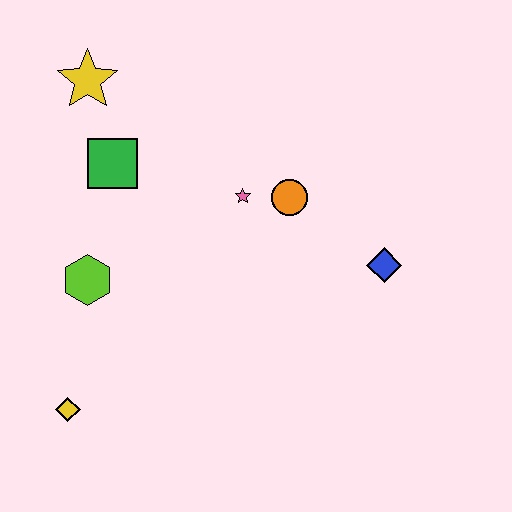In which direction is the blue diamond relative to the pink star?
The blue diamond is to the right of the pink star.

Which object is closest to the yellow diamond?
The lime hexagon is closest to the yellow diamond.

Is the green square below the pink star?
No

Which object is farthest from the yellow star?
The blue diamond is farthest from the yellow star.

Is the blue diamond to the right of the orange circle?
Yes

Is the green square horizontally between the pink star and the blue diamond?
No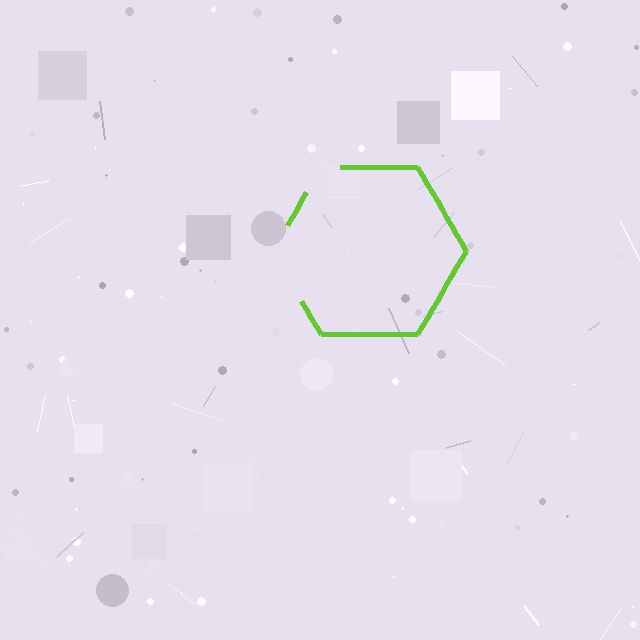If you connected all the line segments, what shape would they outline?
They would outline a hexagon.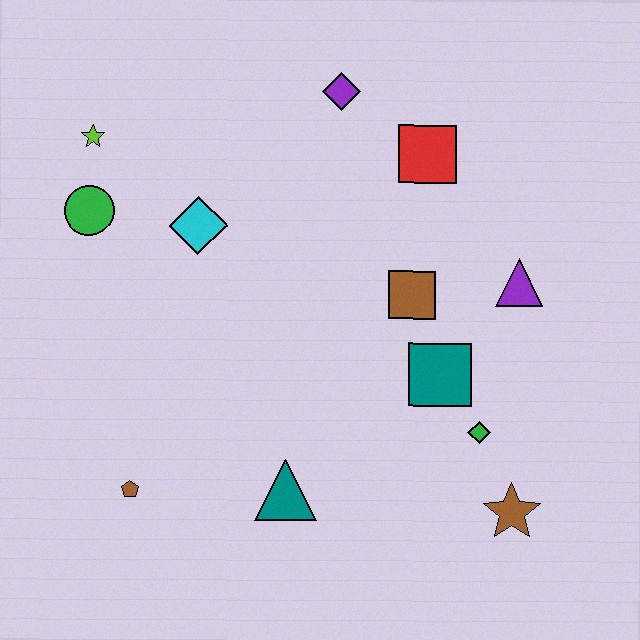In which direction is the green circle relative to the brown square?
The green circle is to the left of the brown square.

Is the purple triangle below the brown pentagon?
No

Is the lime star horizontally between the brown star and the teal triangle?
No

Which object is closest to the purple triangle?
The brown square is closest to the purple triangle.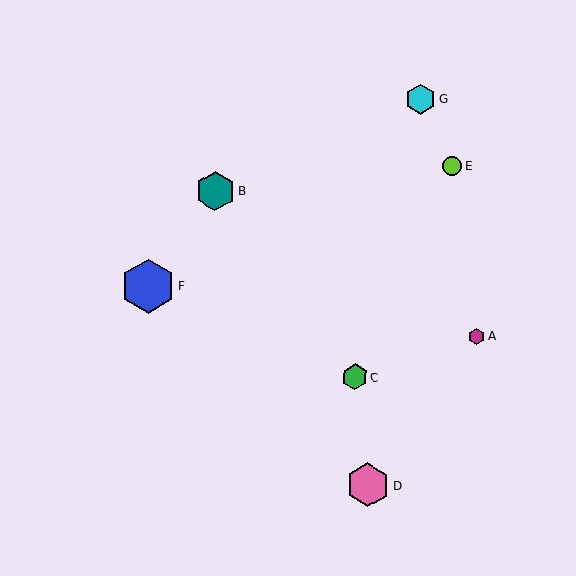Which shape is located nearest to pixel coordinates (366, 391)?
The green hexagon (labeled C) at (355, 377) is nearest to that location.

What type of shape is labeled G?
Shape G is a cyan hexagon.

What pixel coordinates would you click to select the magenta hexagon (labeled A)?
Click at (476, 337) to select the magenta hexagon A.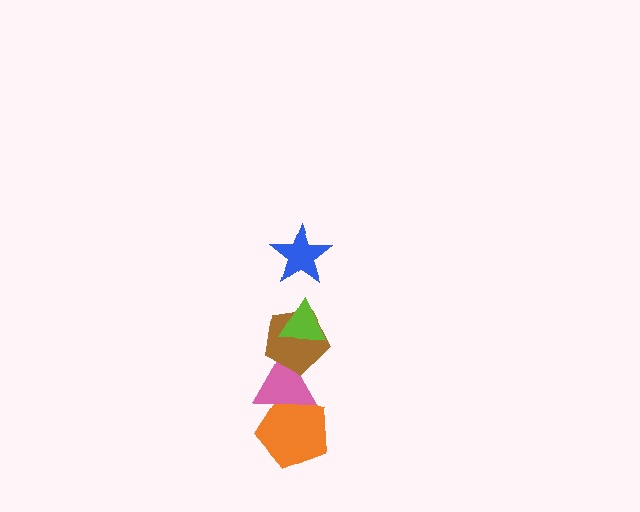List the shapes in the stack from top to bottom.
From top to bottom: the blue star, the lime triangle, the brown pentagon, the pink triangle, the orange pentagon.